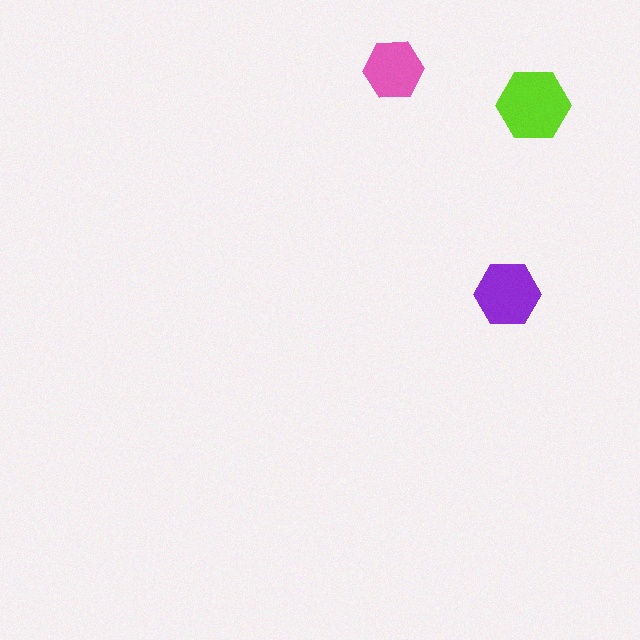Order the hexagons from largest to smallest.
the lime one, the purple one, the pink one.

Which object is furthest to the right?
The lime hexagon is rightmost.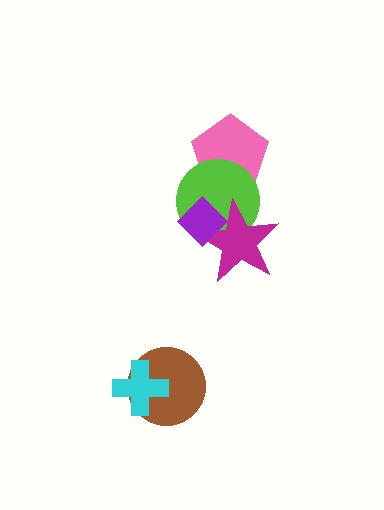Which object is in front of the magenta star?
The purple diamond is in front of the magenta star.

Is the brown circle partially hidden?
Yes, it is partially covered by another shape.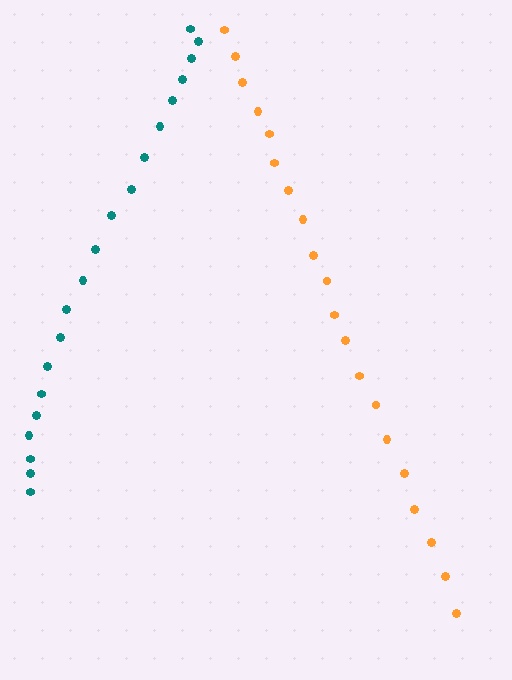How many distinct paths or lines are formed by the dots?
There are 2 distinct paths.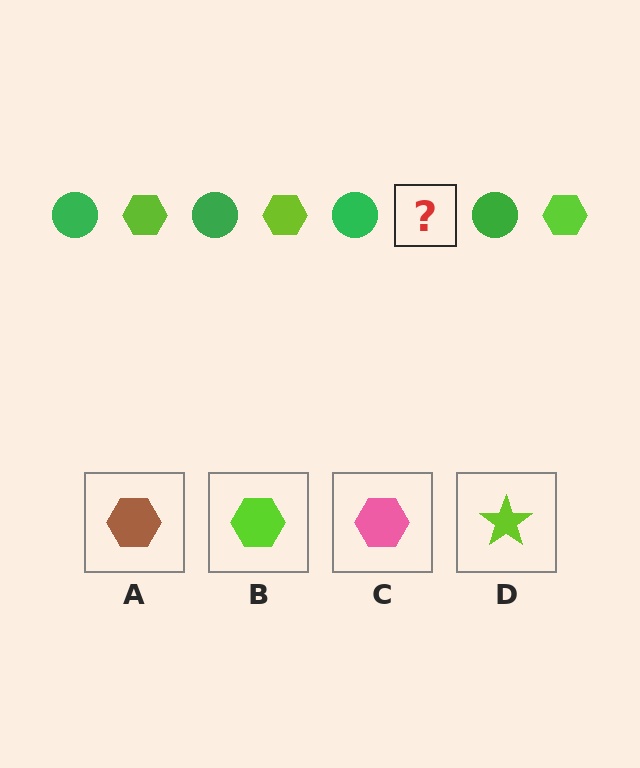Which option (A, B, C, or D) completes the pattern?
B.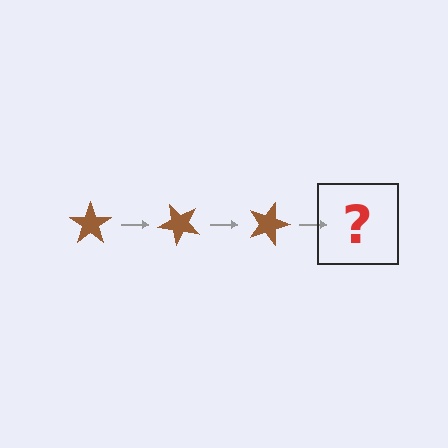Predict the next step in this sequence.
The next step is a brown star rotated 135 degrees.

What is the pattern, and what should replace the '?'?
The pattern is that the star rotates 45 degrees each step. The '?' should be a brown star rotated 135 degrees.